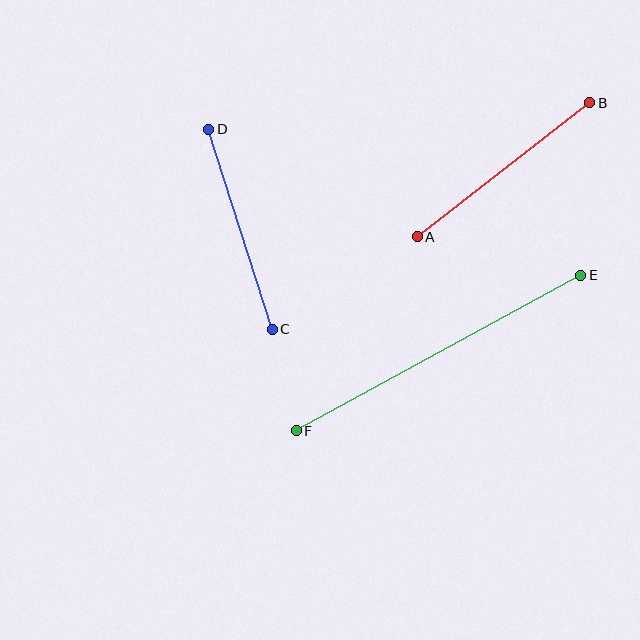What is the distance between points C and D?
The distance is approximately 210 pixels.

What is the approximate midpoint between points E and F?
The midpoint is at approximately (439, 353) pixels.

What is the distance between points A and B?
The distance is approximately 219 pixels.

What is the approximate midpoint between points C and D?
The midpoint is at approximately (241, 229) pixels.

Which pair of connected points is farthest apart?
Points E and F are farthest apart.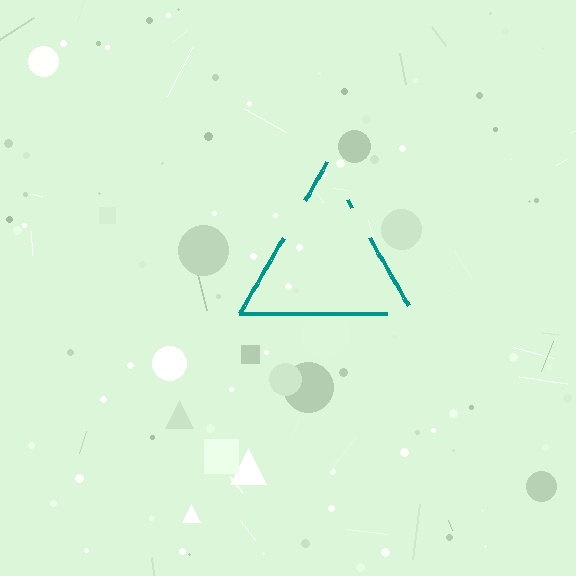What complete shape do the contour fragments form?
The contour fragments form a triangle.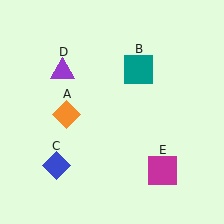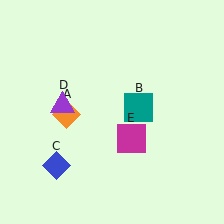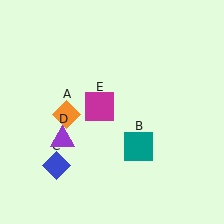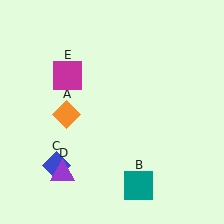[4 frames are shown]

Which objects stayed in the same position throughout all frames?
Orange diamond (object A) and blue diamond (object C) remained stationary.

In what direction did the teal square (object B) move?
The teal square (object B) moved down.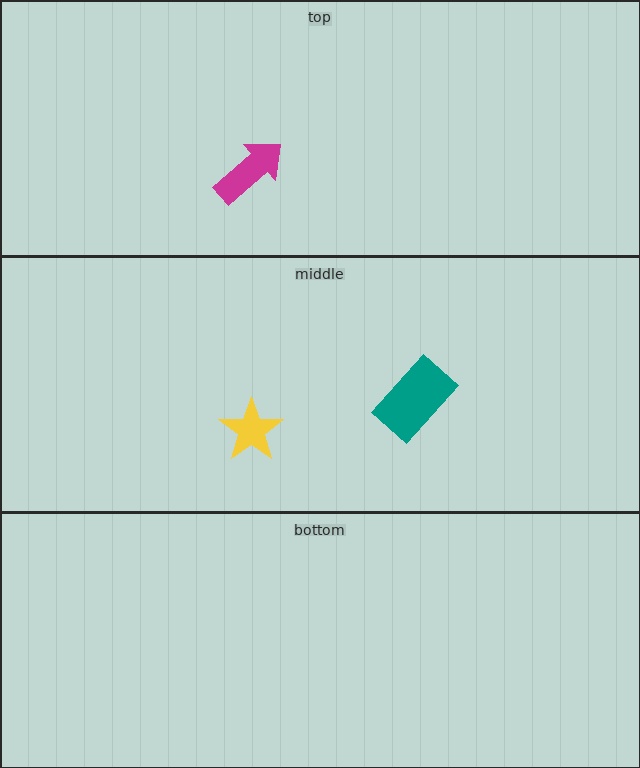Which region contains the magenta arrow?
The top region.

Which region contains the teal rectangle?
The middle region.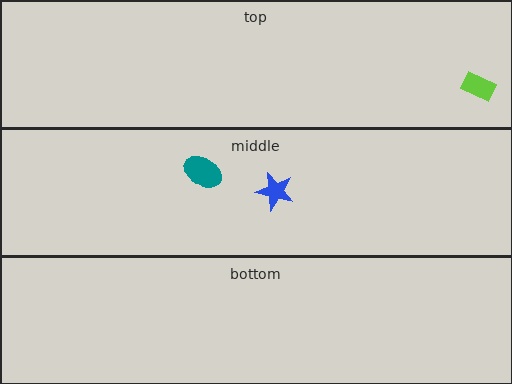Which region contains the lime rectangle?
The top region.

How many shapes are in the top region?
1.